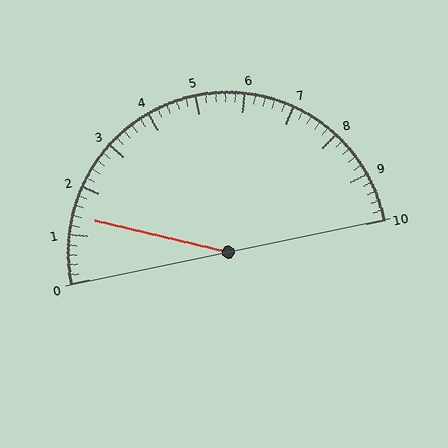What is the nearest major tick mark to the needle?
The nearest major tick mark is 1.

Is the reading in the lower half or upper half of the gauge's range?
The reading is in the lower half of the range (0 to 10).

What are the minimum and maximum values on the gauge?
The gauge ranges from 0 to 10.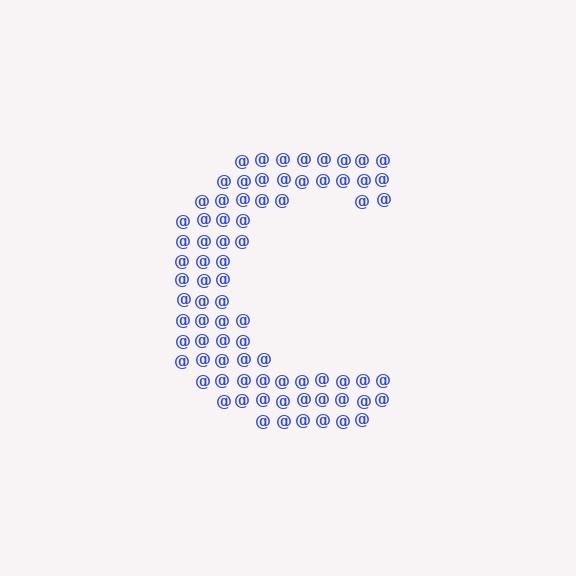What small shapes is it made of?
It is made of small at signs.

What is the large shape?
The large shape is the letter C.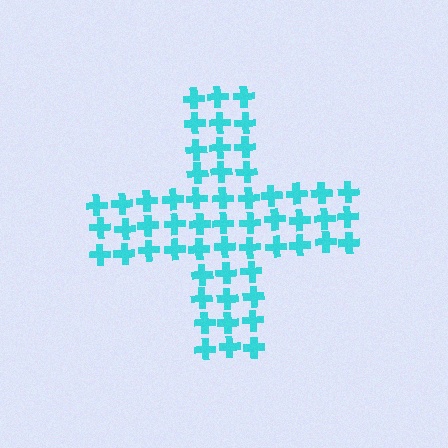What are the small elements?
The small elements are crosses.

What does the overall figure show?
The overall figure shows a cross.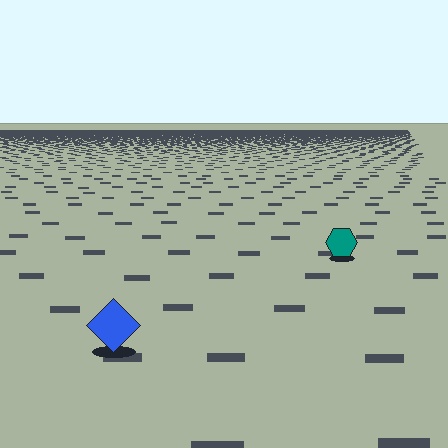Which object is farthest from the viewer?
The teal hexagon is farthest from the viewer. It appears smaller and the ground texture around it is denser.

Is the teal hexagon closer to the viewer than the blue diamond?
No. The blue diamond is closer — you can tell from the texture gradient: the ground texture is coarser near it.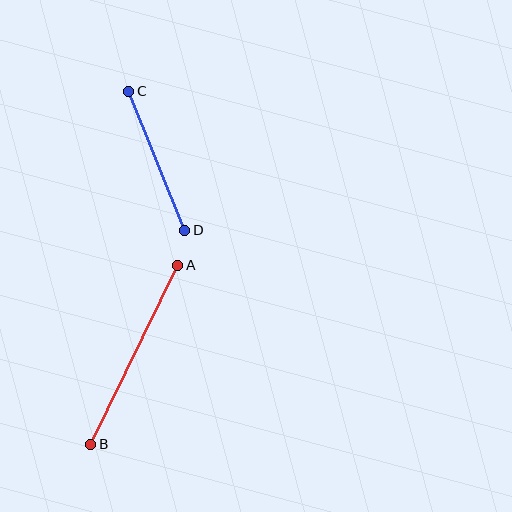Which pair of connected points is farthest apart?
Points A and B are farthest apart.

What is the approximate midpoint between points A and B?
The midpoint is at approximately (134, 355) pixels.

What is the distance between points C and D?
The distance is approximately 150 pixels.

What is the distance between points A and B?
The distance is approximately 199 pixels.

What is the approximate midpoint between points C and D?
The midpoint is at approximately (157, 161) pixels.